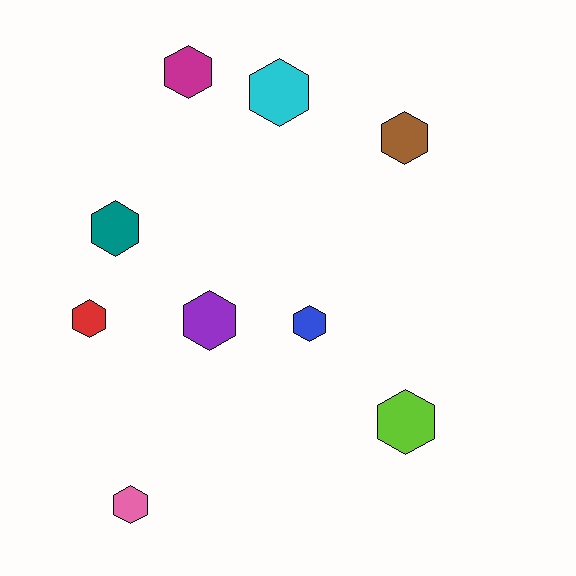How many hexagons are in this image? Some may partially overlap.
There are 9 hexagons.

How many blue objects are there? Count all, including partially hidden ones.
There is 1 blue object.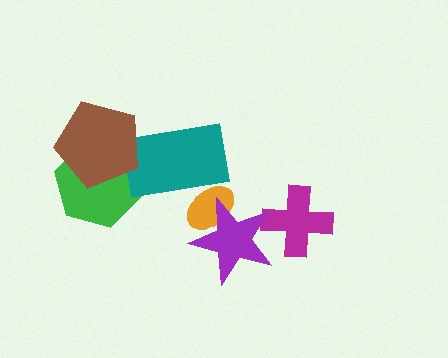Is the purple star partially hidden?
No, no other shape covers it.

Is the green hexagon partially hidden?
Yes, it is partially covered by another shape.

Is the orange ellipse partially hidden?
Yes, it is partially covered by another shape.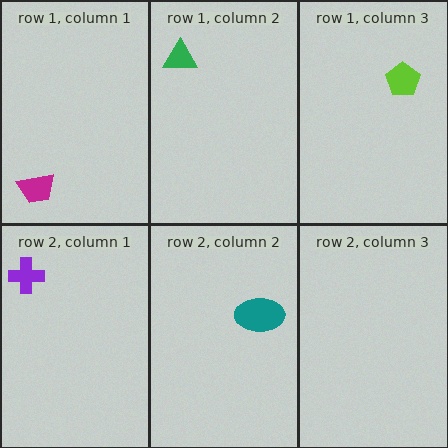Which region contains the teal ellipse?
The row 2, column 2 region.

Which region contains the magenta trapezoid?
The row 1, column 1 region.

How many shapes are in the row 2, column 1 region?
1.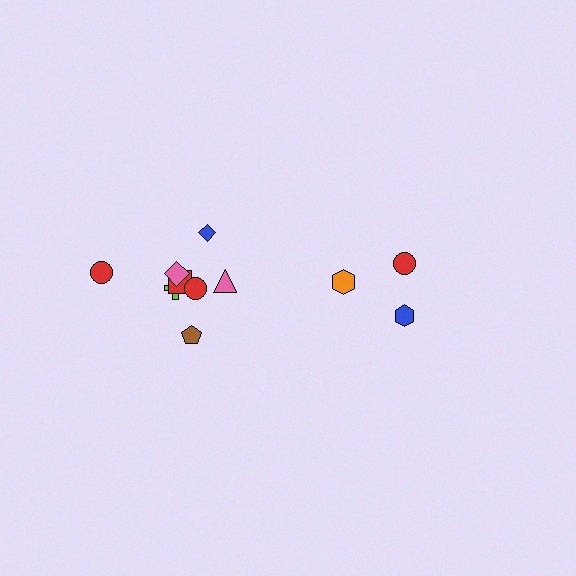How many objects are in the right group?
There are 3 objects.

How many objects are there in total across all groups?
There are 11 objects.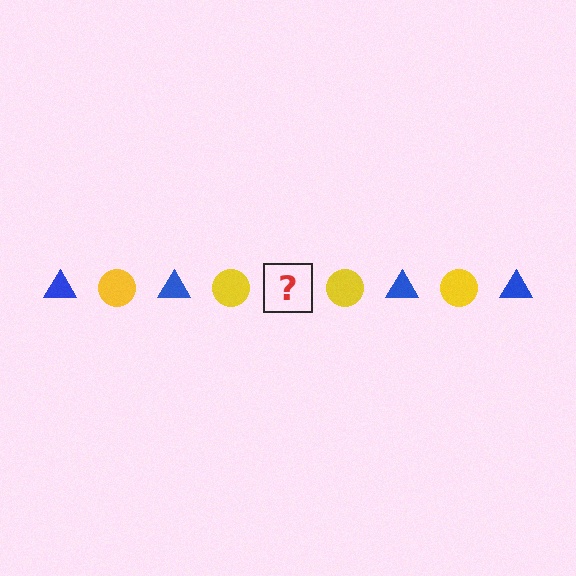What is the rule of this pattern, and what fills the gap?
The rule is that the pattern alternates between blue triangle and yellow circle. The gap should be filled with a blue triangle.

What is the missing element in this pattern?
The missing element is a blue triangle.